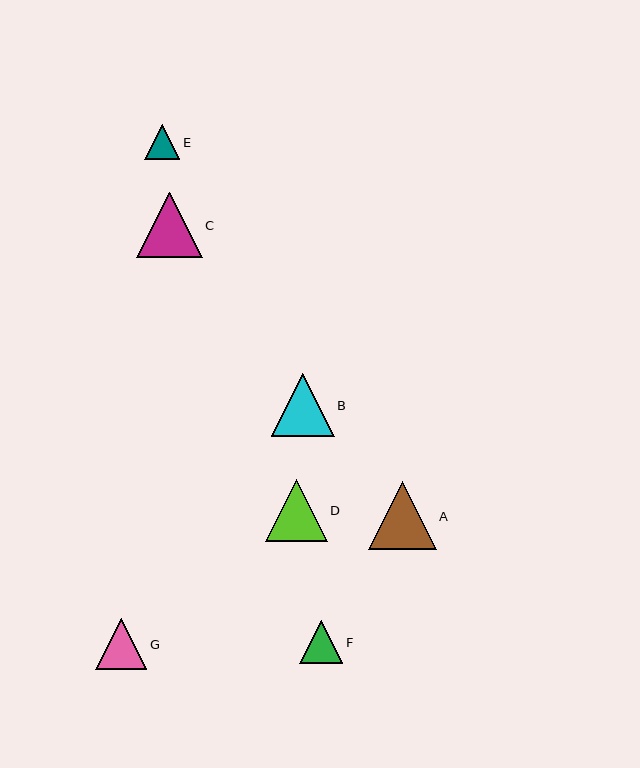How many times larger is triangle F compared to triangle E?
Triangle F is approximately 1.2 times the size of triangle E.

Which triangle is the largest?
Triangle A is the largest with a size of approximately 68 pixels.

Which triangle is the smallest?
Triangle E is the smallest with a size of approximately 35 pixels.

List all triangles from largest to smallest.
From largest to smallest: A, C, B, D, G, F, E.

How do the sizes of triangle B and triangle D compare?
Triangle B and triangle D are approximately the same size.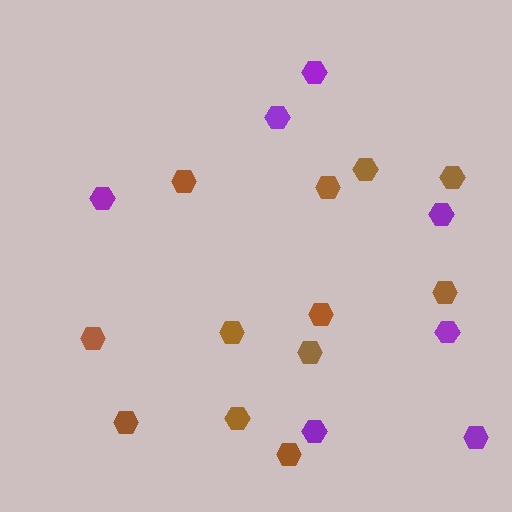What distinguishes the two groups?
There are 2 groups: one group of purple hexagons (7) and one group of brown hexagons (12).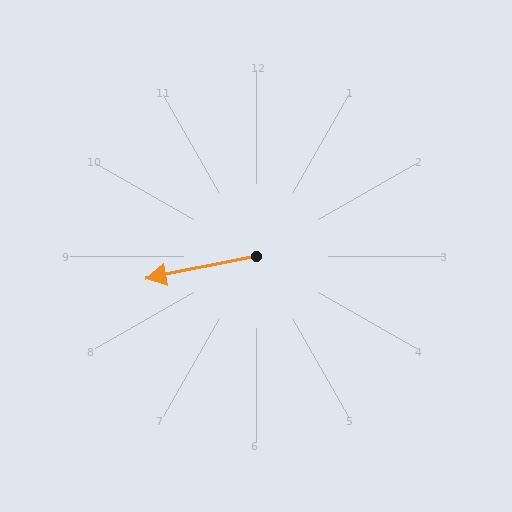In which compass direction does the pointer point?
West.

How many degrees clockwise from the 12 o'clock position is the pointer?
Approximately 259 degrees.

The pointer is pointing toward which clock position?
Roughly 9 o'clock.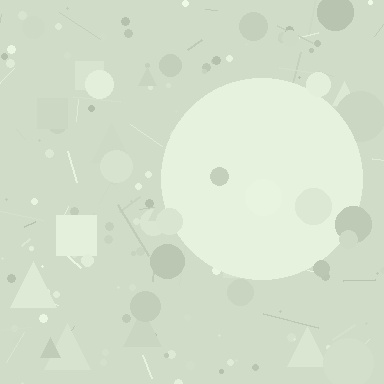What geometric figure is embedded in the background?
A circle is embedded in the background.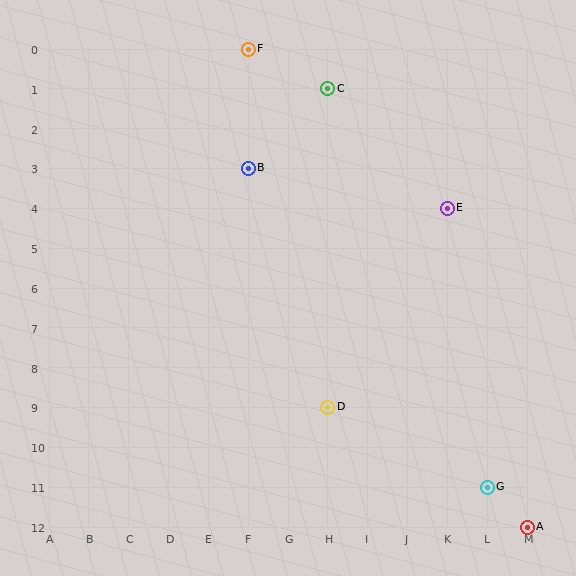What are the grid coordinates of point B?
Point B is at grid coordinates (F, 3).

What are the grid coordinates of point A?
Point A is at grid coordinates (M, 12).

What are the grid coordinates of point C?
Point C is at grid coordinates (H, 1).